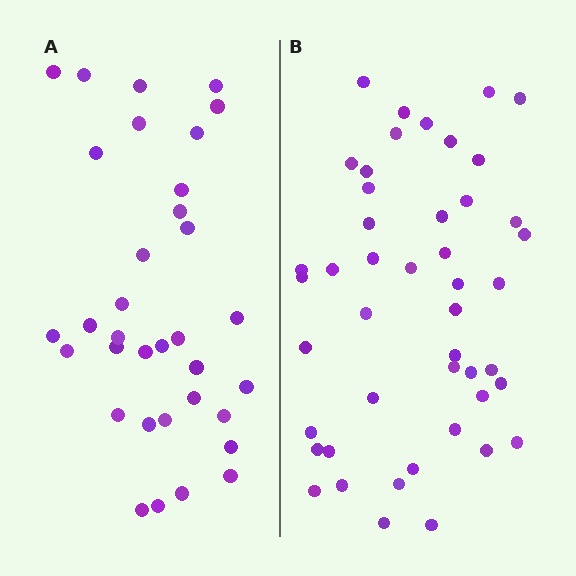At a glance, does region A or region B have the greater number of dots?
Region B (the right region) has more dots.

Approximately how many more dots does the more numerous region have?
Region B has roughly 12 or so more dots than region A.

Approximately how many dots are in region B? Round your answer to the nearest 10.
About 50 dots. (The exact count is 46, which rounds to 50.)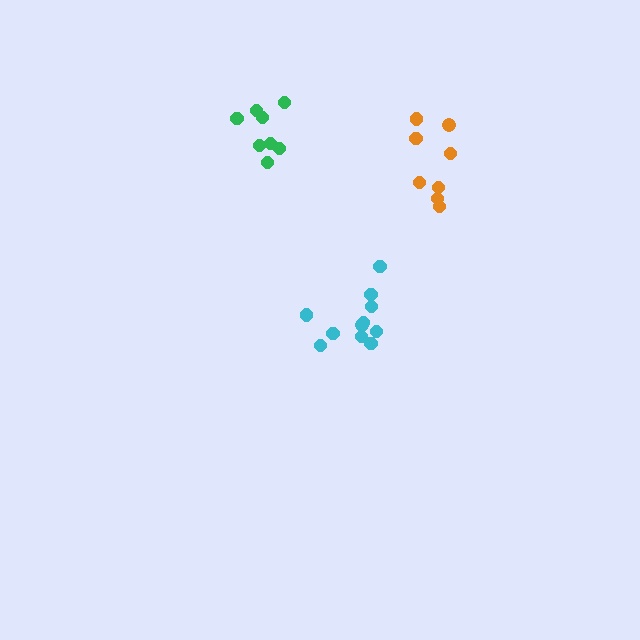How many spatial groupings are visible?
There are 3 spatial groupings.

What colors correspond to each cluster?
The clusters are colored: green, cyan, orange.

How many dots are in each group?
Group 1: 8 dots, Group 2: 11 dots, Group 3: 8 dots (27 total).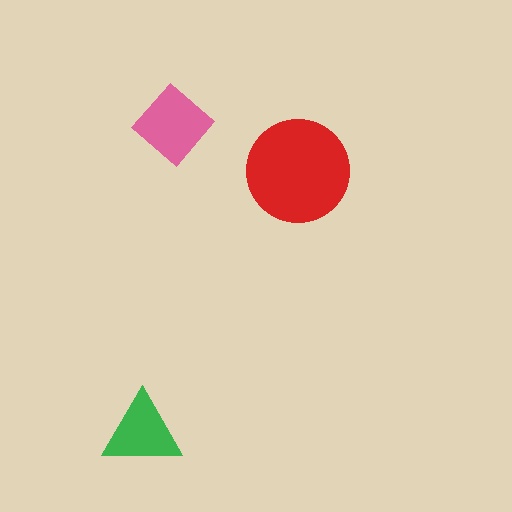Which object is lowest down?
The green triangle is bottommost.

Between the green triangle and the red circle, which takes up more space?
The red circle.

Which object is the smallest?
The green triangle.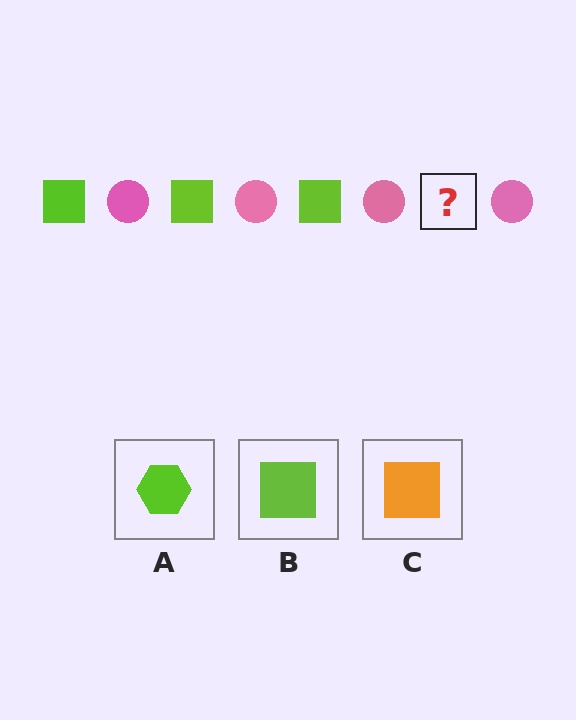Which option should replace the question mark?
Option B.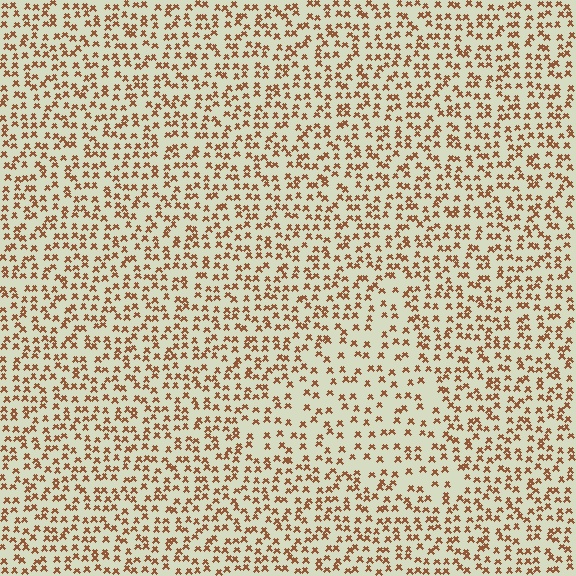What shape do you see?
I see a triangle.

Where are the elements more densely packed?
The elements are more densely packed outside the triangle boundary.